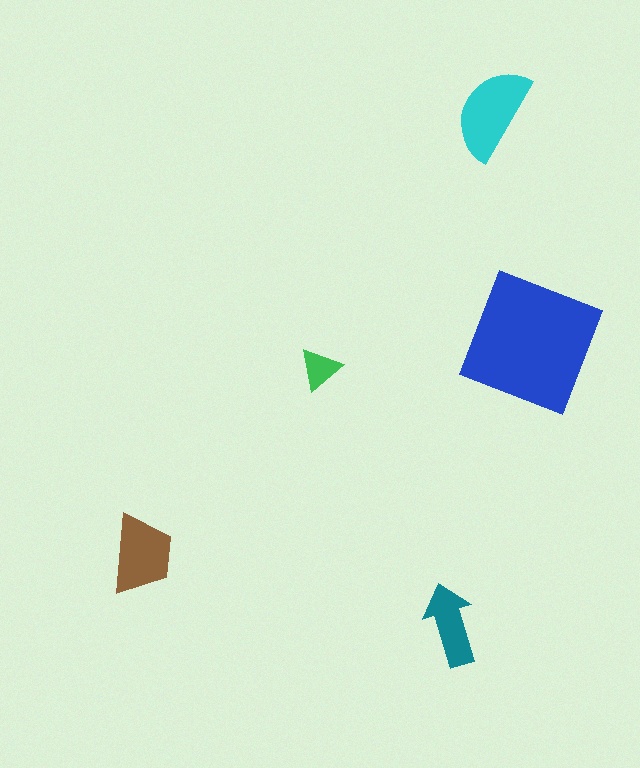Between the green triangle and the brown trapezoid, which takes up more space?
The brown trapezoid.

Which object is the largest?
The blue square.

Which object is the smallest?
The green triangle.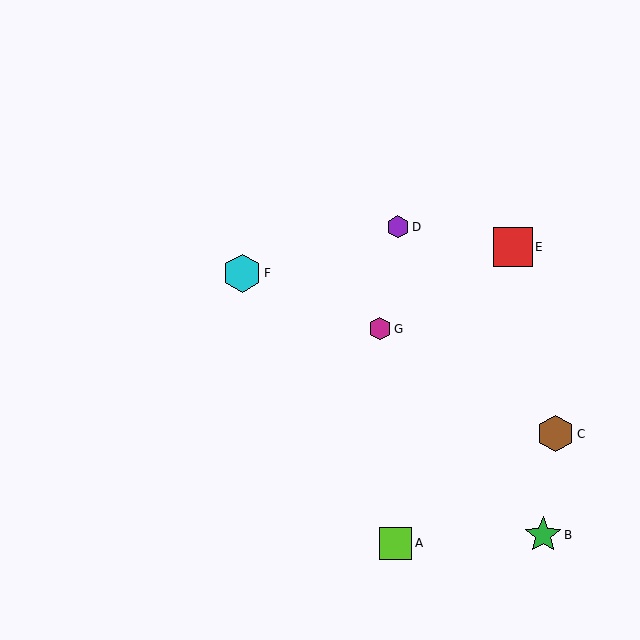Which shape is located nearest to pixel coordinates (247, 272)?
The cyan hexagon (labeled F) at (242, 273) is nearest to that location.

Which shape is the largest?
The red square (labeled E) is the largest.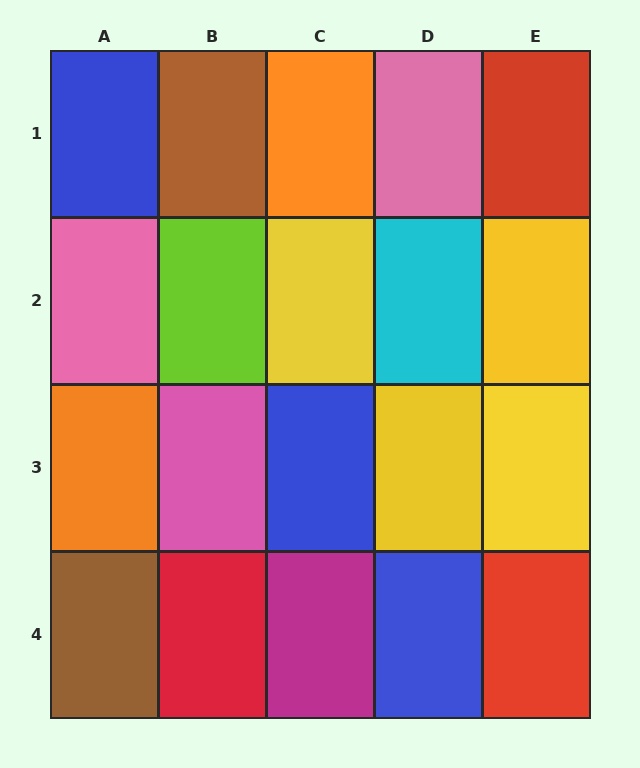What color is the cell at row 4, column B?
Red.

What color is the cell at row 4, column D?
Blue.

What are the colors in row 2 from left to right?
Pink, lime, yellow, cyan, yellow.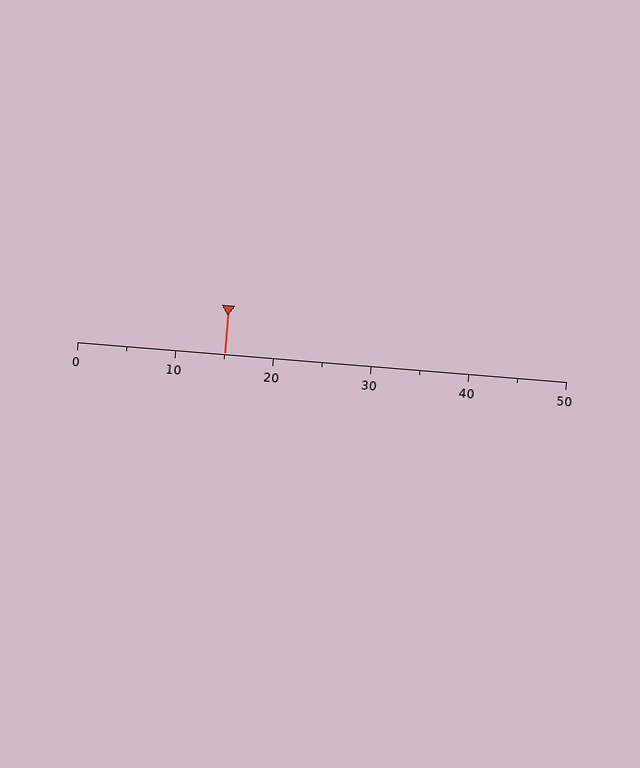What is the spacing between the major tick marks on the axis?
The major ticks are spaced 10 apart.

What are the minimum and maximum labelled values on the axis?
The axis runs from 0 to 50.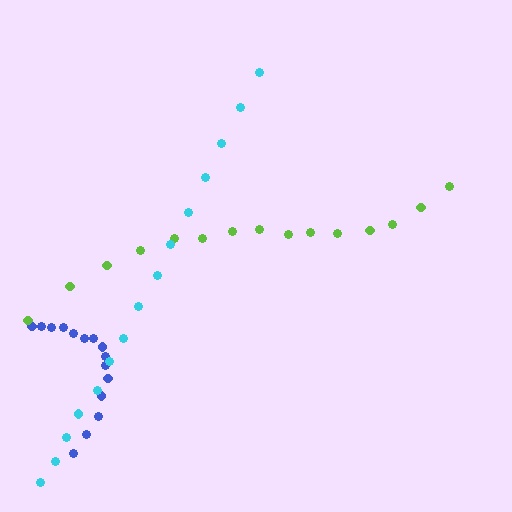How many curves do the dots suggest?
There are 3 distinct paths.